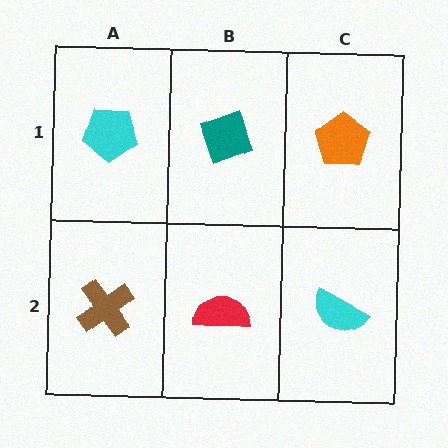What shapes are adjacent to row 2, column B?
A teal diamond (row 1, column B), a brown cross (row 2, column A), a cyan semicircle (row 2, column C).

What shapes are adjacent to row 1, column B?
A red semicircle (row 2, column B), a cyan pentagon (row 1, column A), an orange pentagon (row 1, column C).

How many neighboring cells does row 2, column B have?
3.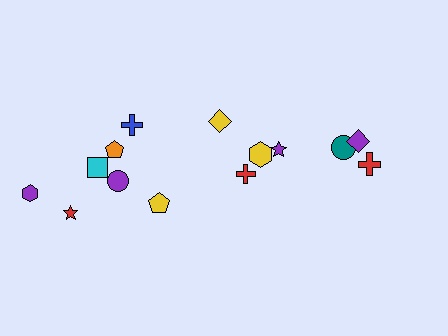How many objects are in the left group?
There are 8 objects.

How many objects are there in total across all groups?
There are 14 objects.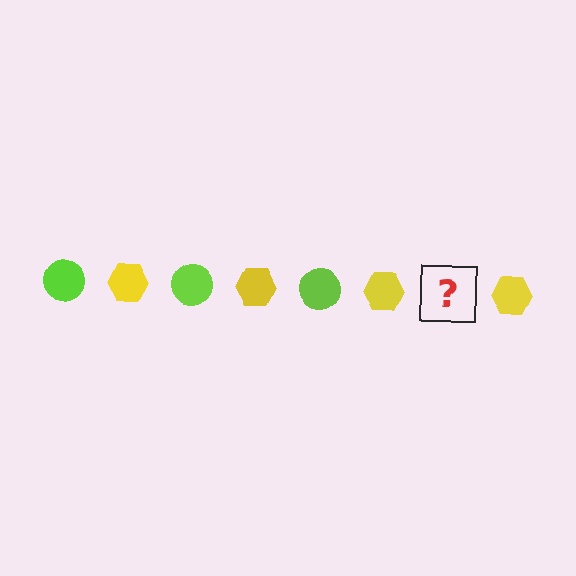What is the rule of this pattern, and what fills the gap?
The rule is that the pattern alternates between lime circle and yellow hexagon. The gap should be filled with a lime circle.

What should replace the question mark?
The question mark should be replaced with a lime circle.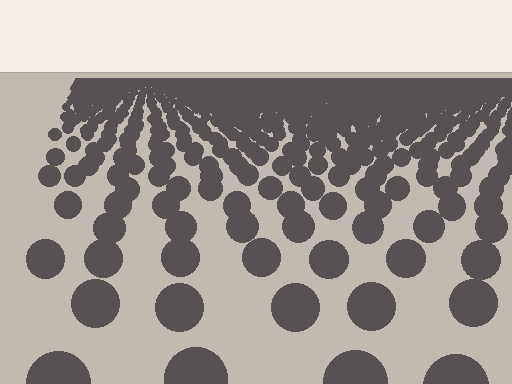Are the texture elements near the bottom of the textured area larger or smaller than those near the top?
Larger. Near the bottom, elements are closer to the viewer and appear at a bigger on-screen size.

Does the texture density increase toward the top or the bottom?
Density increases toward the top.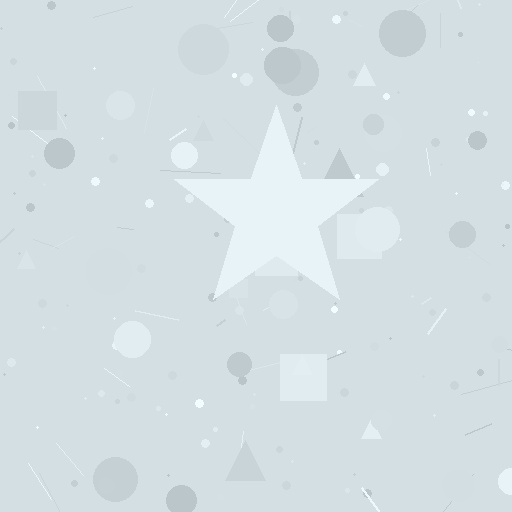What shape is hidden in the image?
A star is hidden in the image.